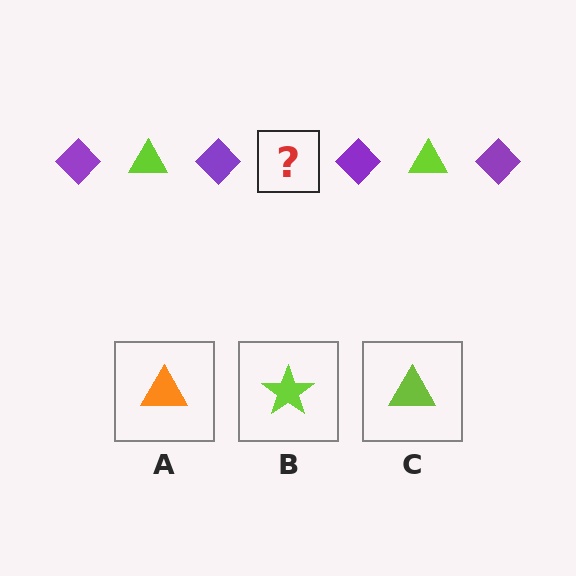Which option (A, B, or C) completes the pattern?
C.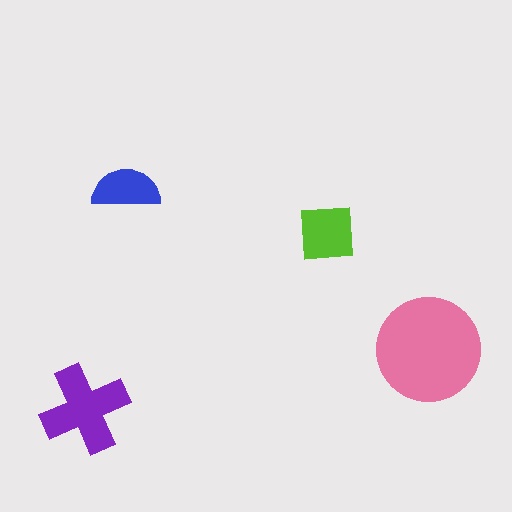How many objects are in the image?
There are 4 objects in the image.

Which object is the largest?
The pink circle.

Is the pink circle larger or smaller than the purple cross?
Larger.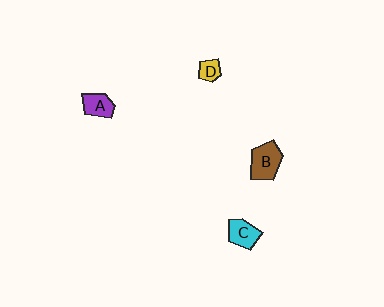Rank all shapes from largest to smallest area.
From largest to smallest: B (brown), C (cyan), A (purple), D (yellow).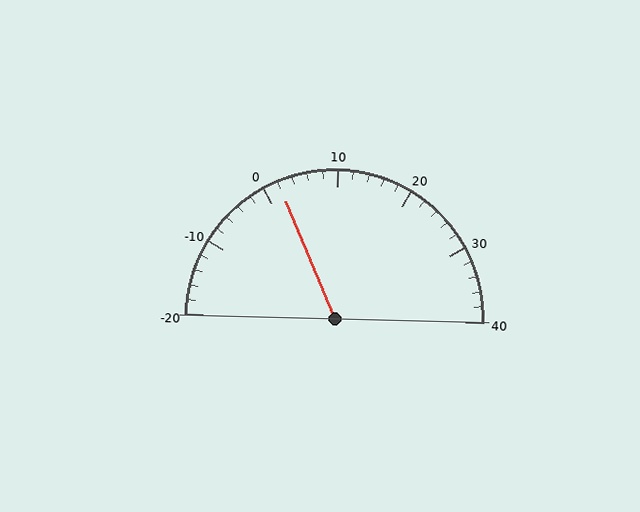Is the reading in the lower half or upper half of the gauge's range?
The reading is in the lower half of the range (-20 to 40).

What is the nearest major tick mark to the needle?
The nearest major tick mark is 0.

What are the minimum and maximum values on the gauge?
The gauge ranges from -20 to 40.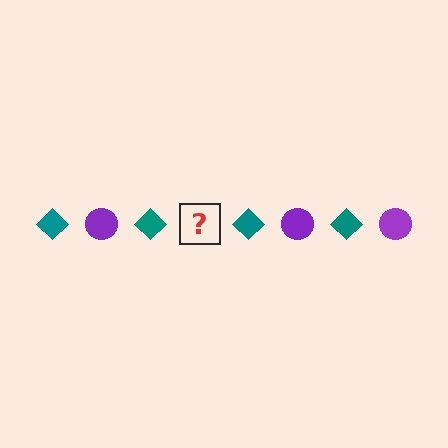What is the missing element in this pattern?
The missing element is a purple circle.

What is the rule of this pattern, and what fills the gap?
The rule is that the pattern alternates between teal diamond and purple circle. The gap should be filled with a purple circle.